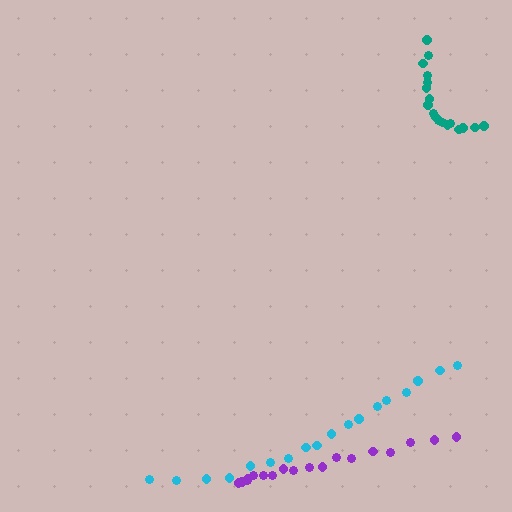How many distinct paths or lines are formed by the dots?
There are 3 distinct paths.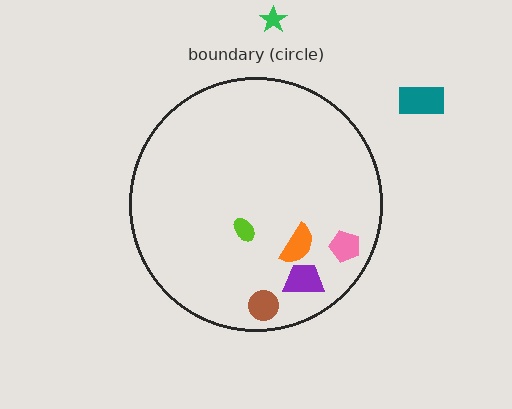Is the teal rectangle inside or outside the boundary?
Outside.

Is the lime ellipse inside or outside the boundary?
Inside.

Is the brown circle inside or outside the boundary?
Inside.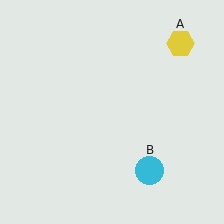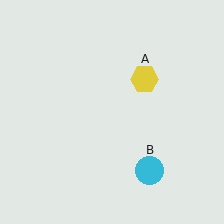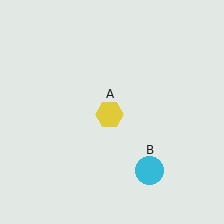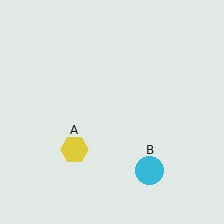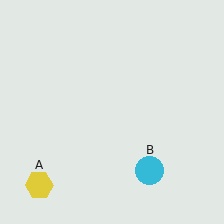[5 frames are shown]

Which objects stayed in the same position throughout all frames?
Cyan circle (object B) remained stationary.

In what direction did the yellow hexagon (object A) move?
The yellow hexagon (object A) moved down and to the left.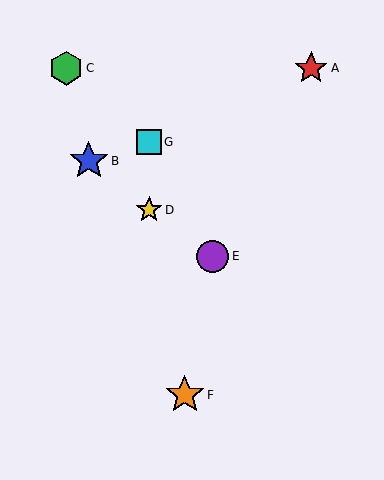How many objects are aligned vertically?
2 objects (D, G) are aligned vertically.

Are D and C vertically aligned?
No, D is at x≈149 and C is at x≈66.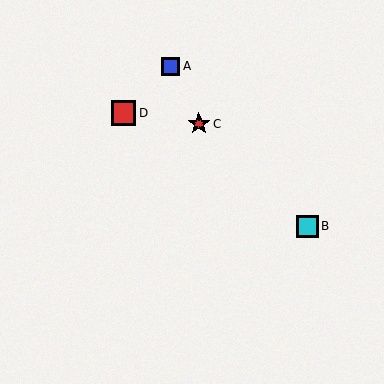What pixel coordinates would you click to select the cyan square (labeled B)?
Click at (307, 226) to select the cyan square B.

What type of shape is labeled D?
Shape D is a red square.